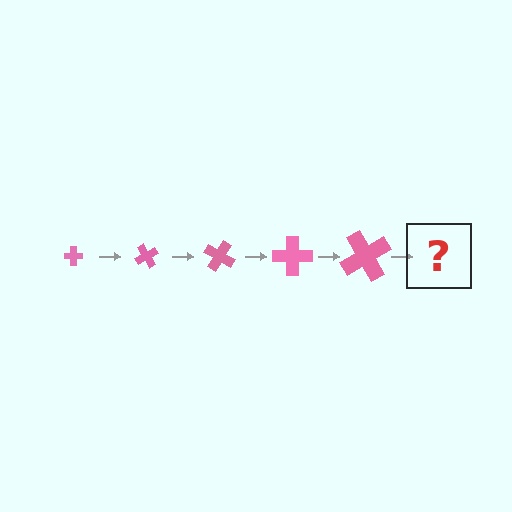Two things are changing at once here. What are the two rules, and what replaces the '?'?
The two rules are that the cross grows larger each step and it rotates 60 degrees each step. The '?' should be a cross, larger than the previous one and rotated 300 degrees from the start.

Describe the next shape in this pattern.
It should be a cross, larger than the previous one and rotated 300 degrees from the start.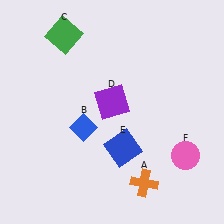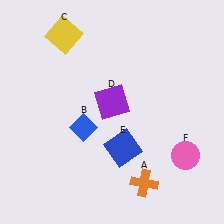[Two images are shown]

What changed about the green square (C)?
In Image 1, C is green. In Image 2, it changed to yellow.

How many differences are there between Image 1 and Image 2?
There is 1 difference between the two images.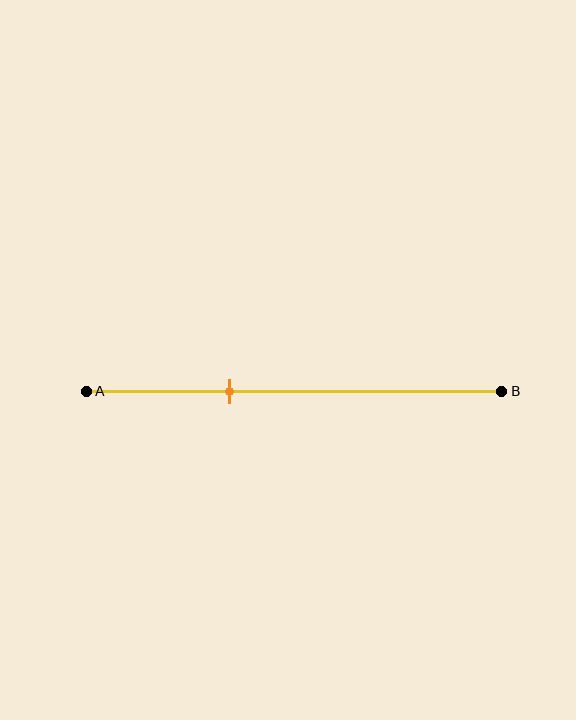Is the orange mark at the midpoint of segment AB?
No, the mark is at about 35% from A, not at the 50% midpoint.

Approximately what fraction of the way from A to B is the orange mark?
The orange mark is approximately 35% of the way from A to B.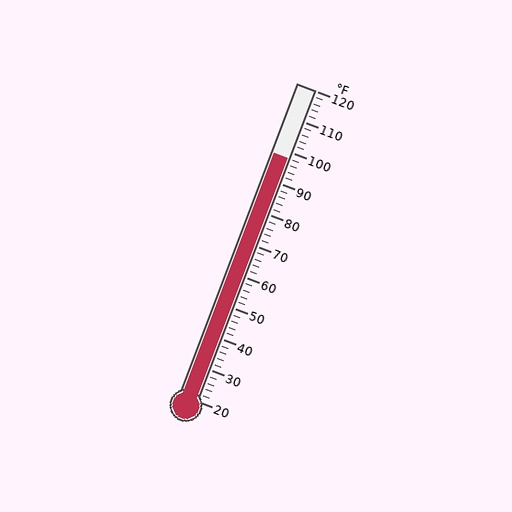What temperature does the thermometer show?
The thermometer shows approximately 98°F.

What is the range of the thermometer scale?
The thermometer scale ranges from 20°F to 120°F.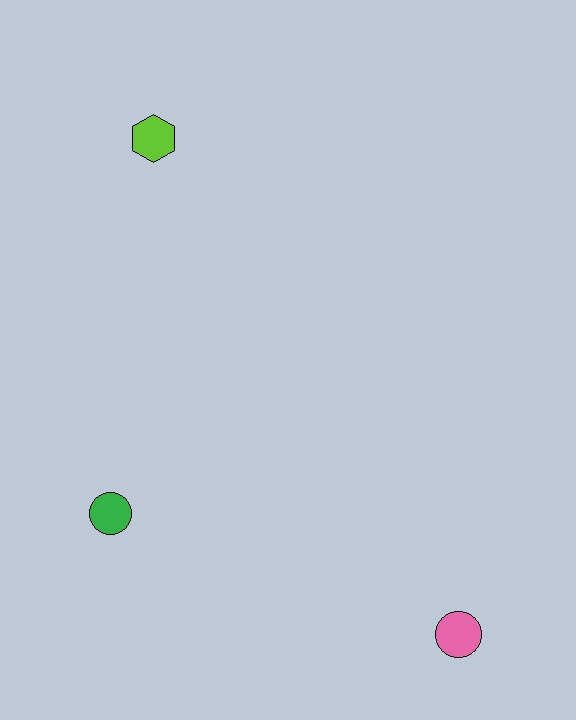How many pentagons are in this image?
There are no pentagons.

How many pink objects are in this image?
There is 1 pink object.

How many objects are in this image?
There are 3 objects.